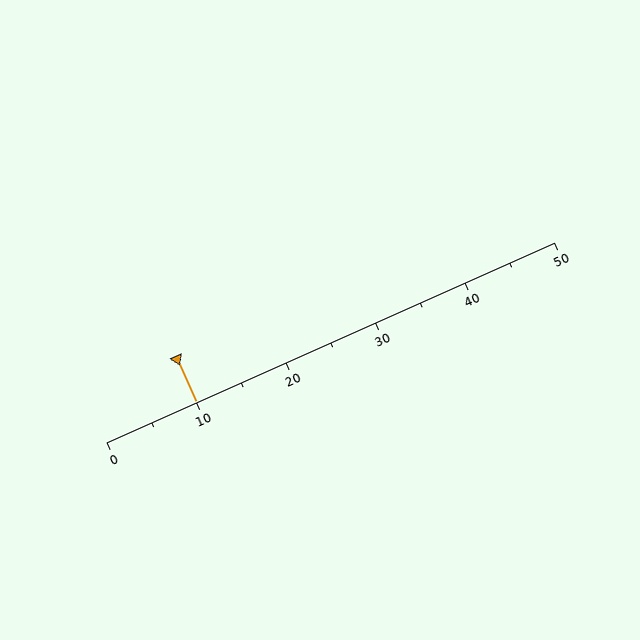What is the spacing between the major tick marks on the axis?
The major ticks are spaced 10 apart.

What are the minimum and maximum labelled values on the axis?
The axis runs from 0 to 50.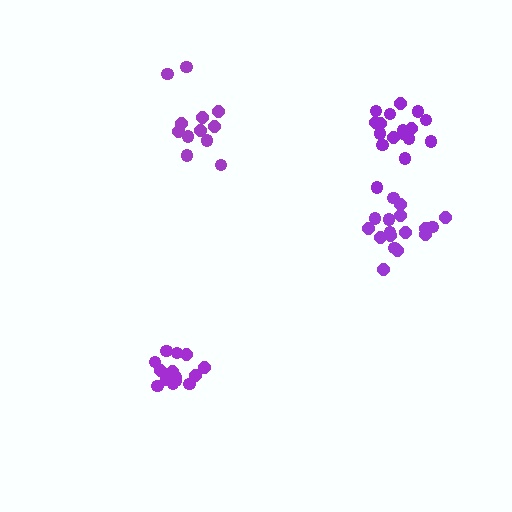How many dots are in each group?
Group 1: 17 dots, Group 2: 14 dots, Group 3: 12 dots, Group 4: 17 dots (60 total).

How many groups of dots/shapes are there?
There are 4 groups.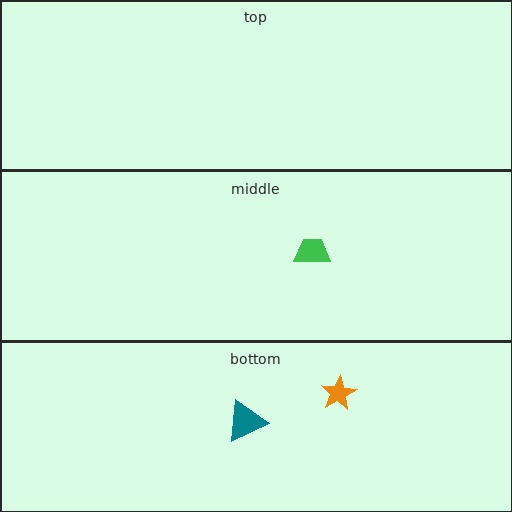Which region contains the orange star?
The bottom region.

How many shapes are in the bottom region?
2.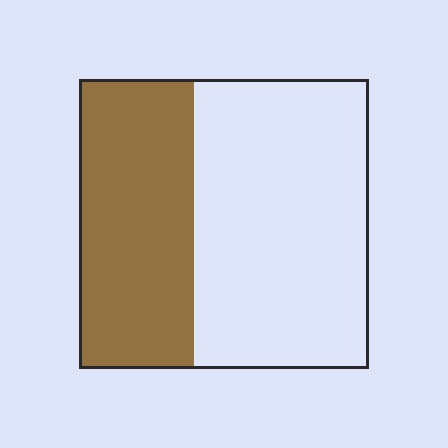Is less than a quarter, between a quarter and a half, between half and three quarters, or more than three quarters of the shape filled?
Between a quarter and a half.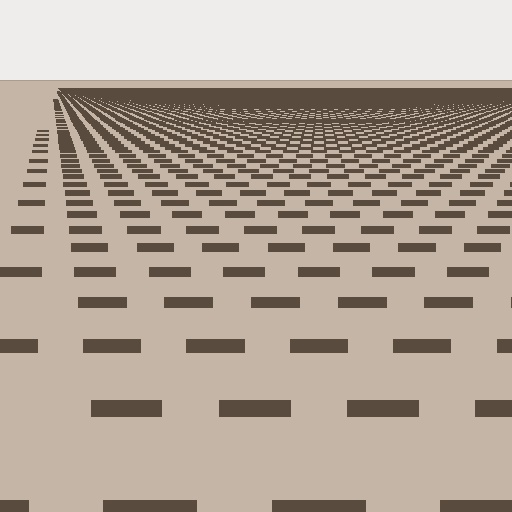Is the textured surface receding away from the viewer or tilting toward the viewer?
The surface is receding away from the viewer. Texture elements get smaller and denser toward the top.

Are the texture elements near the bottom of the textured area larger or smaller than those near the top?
Larger. Near the bottom, elements are closer to the viewer and appear at a bigger on-screen size.